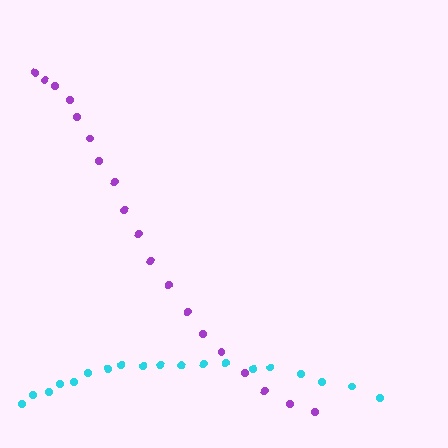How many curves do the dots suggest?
There are 2 distinct paths.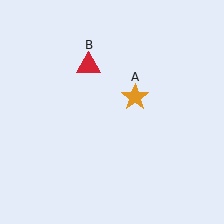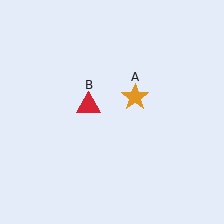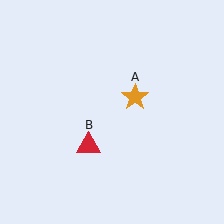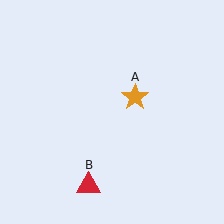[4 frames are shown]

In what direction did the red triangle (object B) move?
The red triangle (object B) moved down.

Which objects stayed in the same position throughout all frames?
Orange star (object A) remained stationary.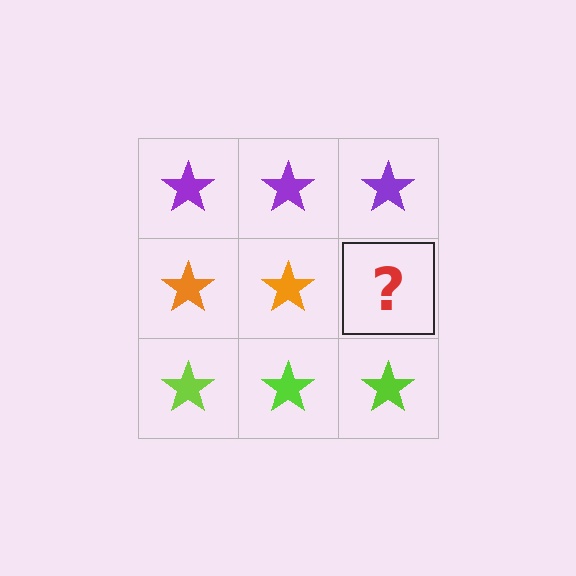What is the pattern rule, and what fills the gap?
The rule is that each row has a consistent color. The gap should be filled with an orange star.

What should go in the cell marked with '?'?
The missing cell should contain an orange star.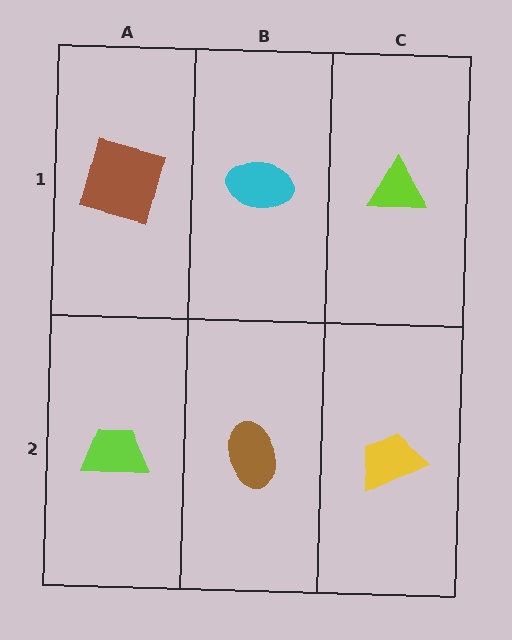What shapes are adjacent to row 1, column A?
A lime trapezoid (row 2, column A), a cyan ellipse (row 1, column B).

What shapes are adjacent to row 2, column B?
A cyan ellipse (row 1, column B), a lime trapezoid (row 2, column A), a yellow trapezoid (row 2, column C).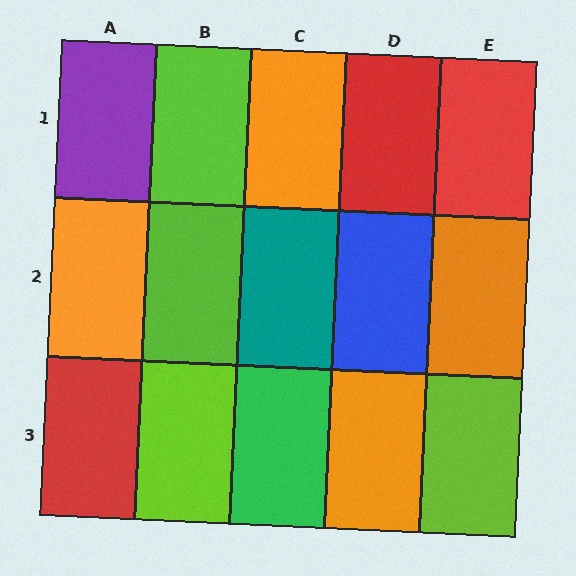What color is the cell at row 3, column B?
Lime.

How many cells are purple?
1 cell is purple.